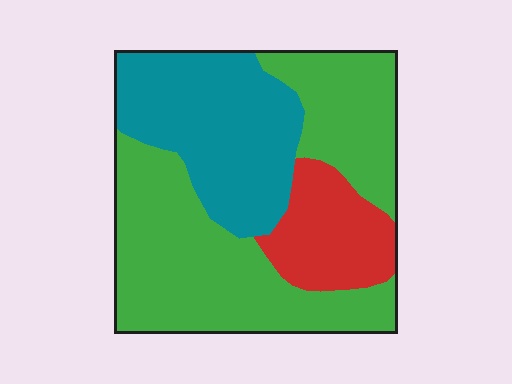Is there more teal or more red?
Teal.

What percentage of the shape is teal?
Teal takes up about one third (1/3) of the shape.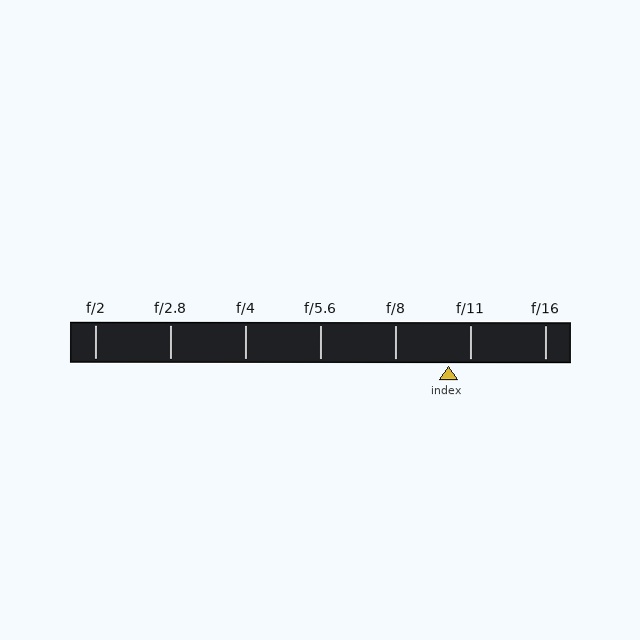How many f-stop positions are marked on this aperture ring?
There are 7 f-stop positions marked.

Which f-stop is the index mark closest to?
The index mark is closest to f/11.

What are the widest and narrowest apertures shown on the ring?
The widest aperture shown is f/2 and the narrowest is f/16.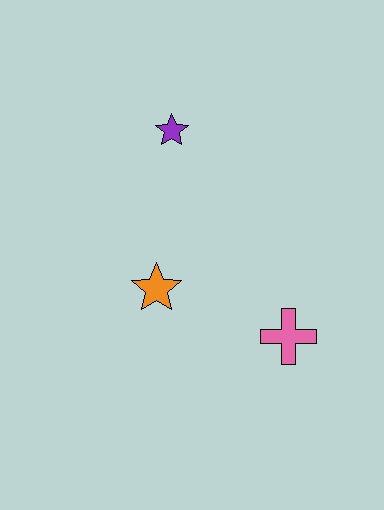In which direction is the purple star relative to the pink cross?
The purple star is above the pink cross.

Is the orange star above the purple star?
No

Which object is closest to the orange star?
The pink cross is closest to the orange star.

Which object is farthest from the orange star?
The purple star is farthest from the orange star.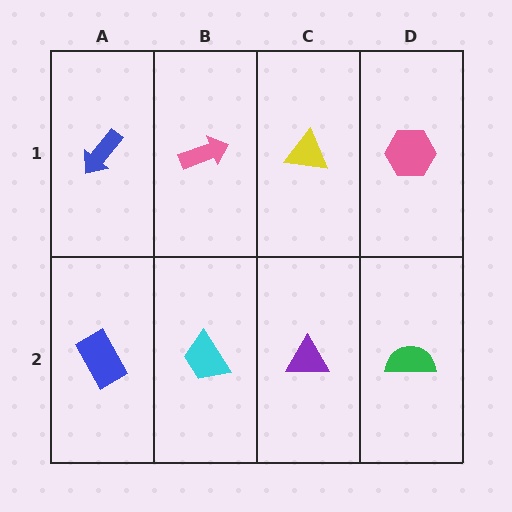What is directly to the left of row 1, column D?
A yellow triangle.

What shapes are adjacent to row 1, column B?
A cyan trapezoid (row 2, column B), a blue arrow (row 1, column A), a yellow triangle (row 1, column C).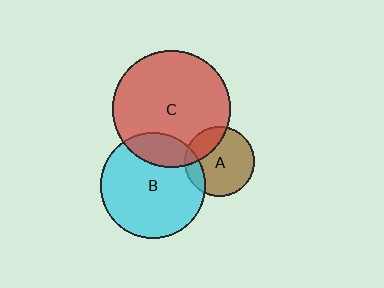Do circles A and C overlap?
Yes.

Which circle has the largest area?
Circle C (red).